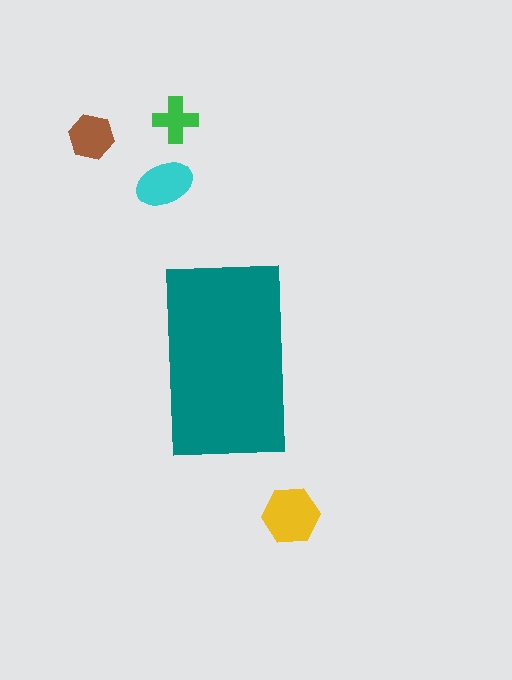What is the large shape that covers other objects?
A teal rectangle.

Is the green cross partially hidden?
No, the green cross is fully visible.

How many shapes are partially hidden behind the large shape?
0 shapes are partially hidden.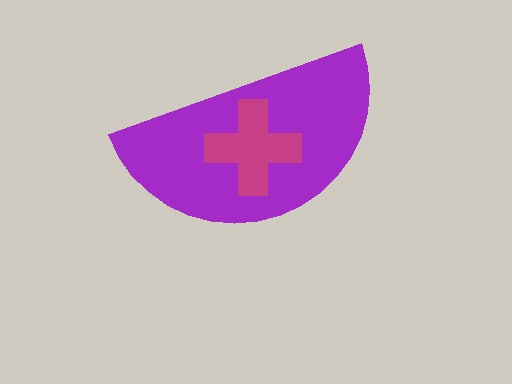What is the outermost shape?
The purple semicircle.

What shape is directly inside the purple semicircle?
The magenta cross.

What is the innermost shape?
The magenta cross.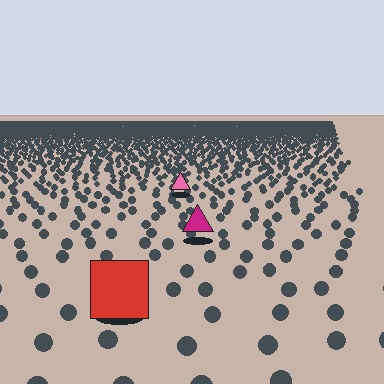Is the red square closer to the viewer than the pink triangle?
Yes. The red square is closer — you can tell from the texture gradient: the ground texture is coarser near it.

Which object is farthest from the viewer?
The pink triangle is farthest from the viewer. It appears smaller and the ground texture around it is denser.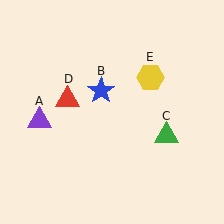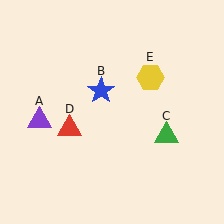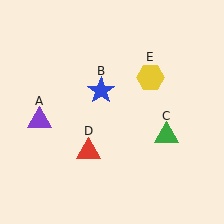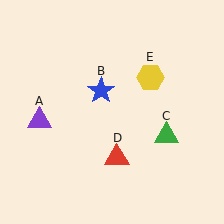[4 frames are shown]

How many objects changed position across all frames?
1 object changed position: red triangle (object D).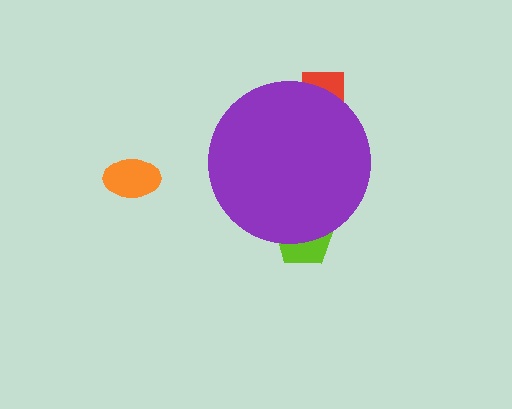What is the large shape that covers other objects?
A purple circle.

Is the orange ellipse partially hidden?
No, the orange ellipse is fully visible.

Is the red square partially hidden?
Yes, the red square is partially hidden behind the purple circle.